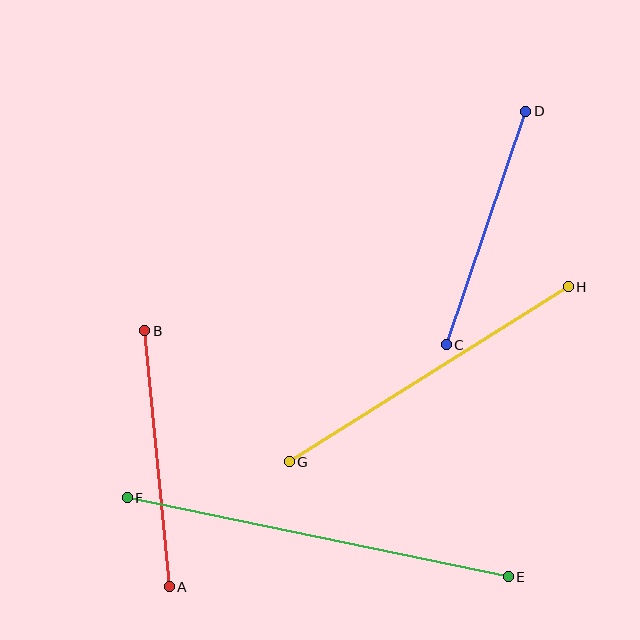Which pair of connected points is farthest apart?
Points E and F are farthest apart.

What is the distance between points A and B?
The distance is approximately 257 pixels.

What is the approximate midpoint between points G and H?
The midpoint is at approximately (429, 374) pixels.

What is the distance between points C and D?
The distance is approximately 246 pixels.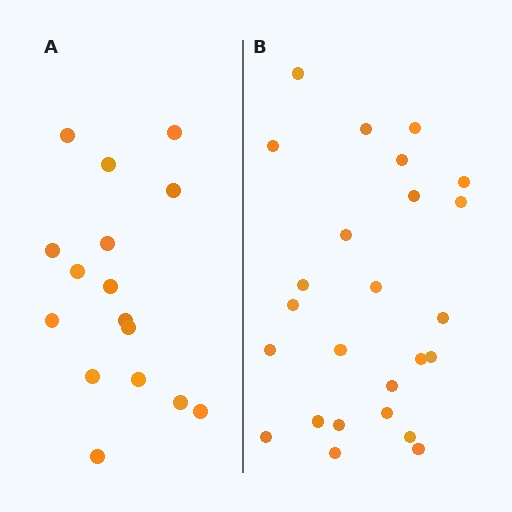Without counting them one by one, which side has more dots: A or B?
Region B (the right region) has more dots.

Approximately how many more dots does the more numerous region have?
Region B has roughly 8 or so more dots than region A.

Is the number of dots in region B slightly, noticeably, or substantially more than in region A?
Region B has substantially more. The ratio is roughly 1.6 to 1.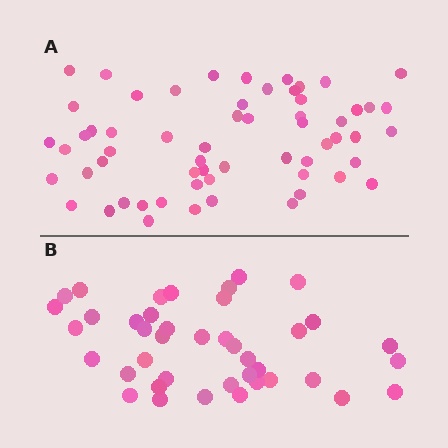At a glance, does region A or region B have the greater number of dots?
Region A (the top region) has more dots.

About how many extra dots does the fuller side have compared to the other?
Region A has approximately 20 more dots than region B.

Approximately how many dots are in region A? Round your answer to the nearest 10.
About 60 dots.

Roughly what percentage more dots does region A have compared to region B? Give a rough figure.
About 45% more.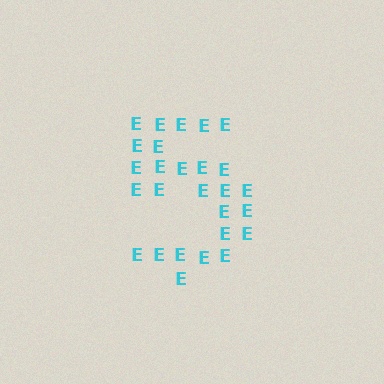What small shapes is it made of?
It is made of small letter E's.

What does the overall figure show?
The overall figure shows the digit 5.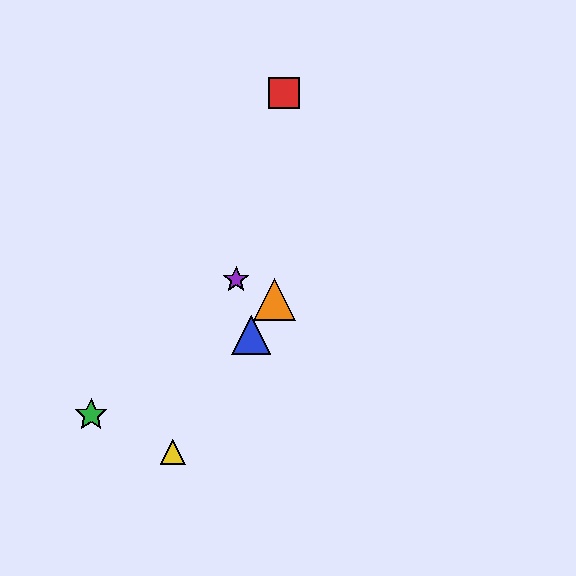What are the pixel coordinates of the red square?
The red square is at (284, 93).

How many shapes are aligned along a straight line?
3 shapes (the blue triangle, the yellow triangle, the orange triangle) are aligned along a straight line.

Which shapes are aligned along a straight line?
The blue triangle, the yellow triangle, the orange triangle are aligned along a straight line.